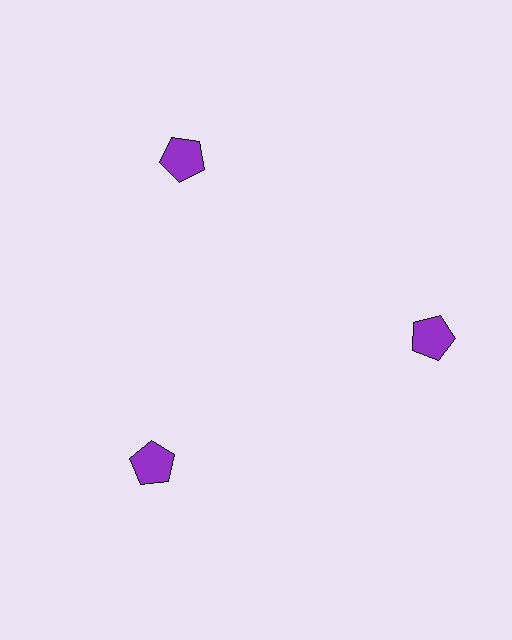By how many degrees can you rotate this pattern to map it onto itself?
The pattern maps onto itself every 120 degrees of rotation.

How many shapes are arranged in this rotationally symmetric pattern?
There are 3 shapes, arranged in 3 groups of 1.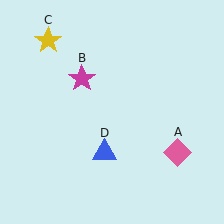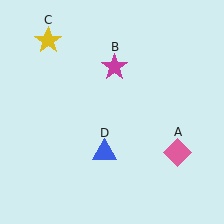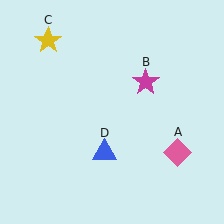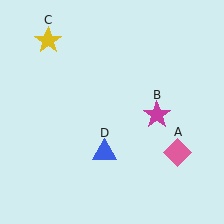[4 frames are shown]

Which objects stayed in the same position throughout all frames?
Pink diamond (object A) and yellow star (object C) and blue triangle (object D) remained stationary.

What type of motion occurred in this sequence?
The magenta star (object B) rotated clockwise around the center of the scene.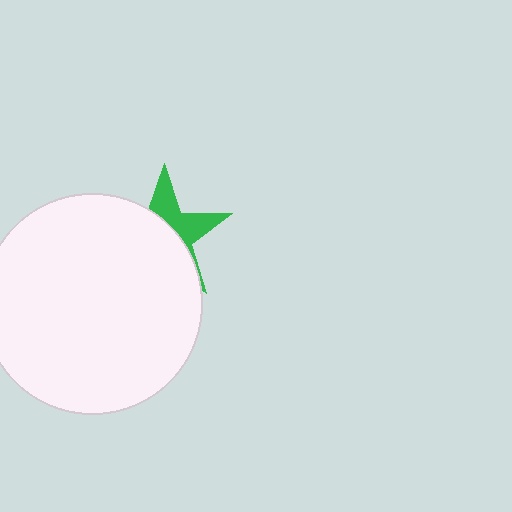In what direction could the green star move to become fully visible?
The green star could move toward the upper-right. That would shift it out from behind the white circle entirely.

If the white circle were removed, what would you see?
You would see the complete green star.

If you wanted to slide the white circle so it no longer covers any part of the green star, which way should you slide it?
Slide it toward the lower-left — that is the most direct way to separate the two shapes.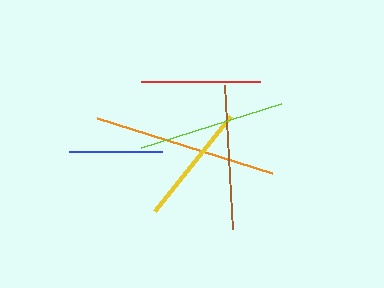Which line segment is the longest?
The orange line is the longest at approximately 183 pixels.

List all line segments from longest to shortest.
From longest to shortest: orange, lime, brown, yellow, red, blue.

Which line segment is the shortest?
The blue line is the shortest at approximately 93 pixels.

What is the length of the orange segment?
The orange segment is approximately 183 pixels long.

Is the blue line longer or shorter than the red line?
The red line is longer than the blue line.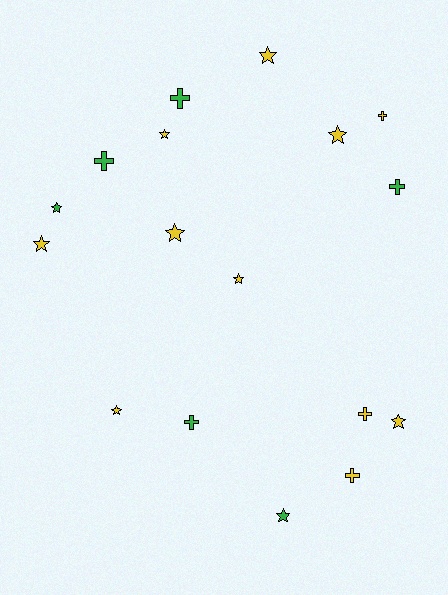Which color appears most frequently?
Yellow, with 11 objects.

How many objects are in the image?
There are 17 objects.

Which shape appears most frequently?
Star, with 10 objects.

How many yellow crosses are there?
There are 3 yellow crosses.